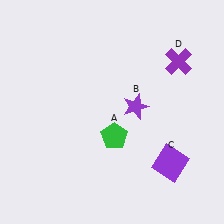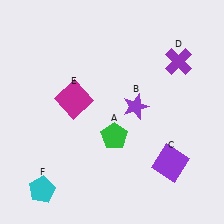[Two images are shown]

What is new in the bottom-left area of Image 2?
A cyan pentagon (F) was added in the bottom-left area of Image 2.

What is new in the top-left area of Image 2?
A magenta square (E) was added in the top-left area of Image 2.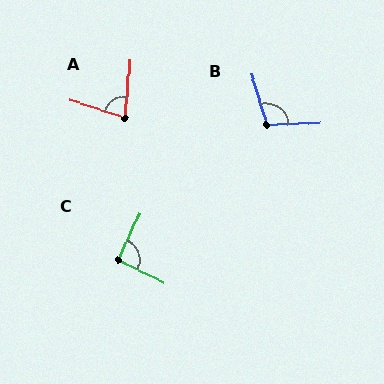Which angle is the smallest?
A, at approximately 77 degrees.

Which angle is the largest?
B, at approximately 105 degrees.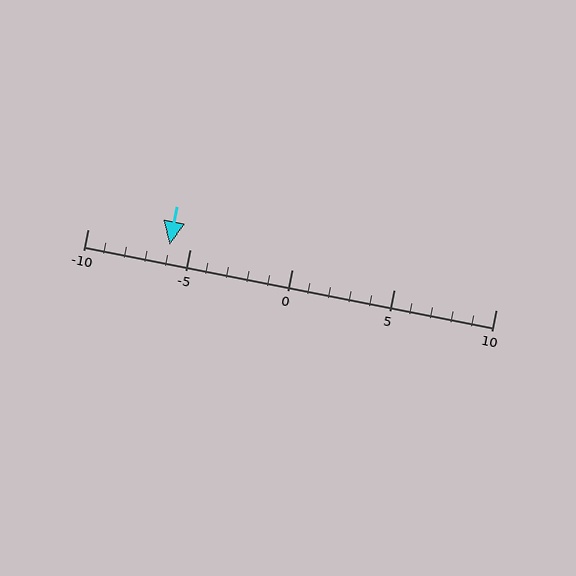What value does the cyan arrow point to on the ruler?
The cyan arrow points to approximately -6.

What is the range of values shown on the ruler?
The ruler shows values from -10 to 10.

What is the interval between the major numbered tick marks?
The major tick marks are spaced 5 units apart.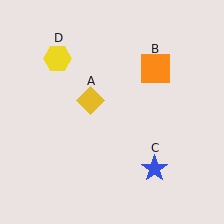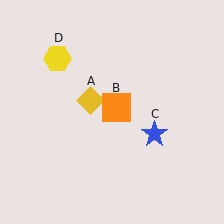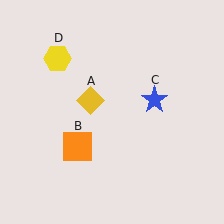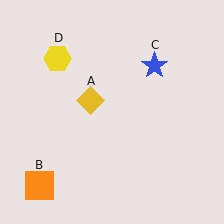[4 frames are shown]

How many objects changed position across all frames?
2 objects changed position: orange square (object B), blue star (object C).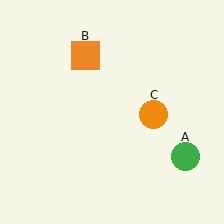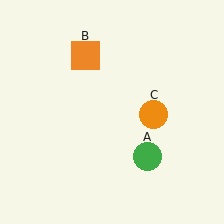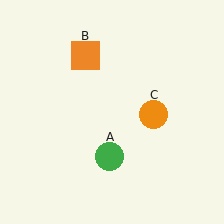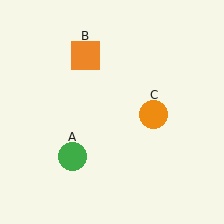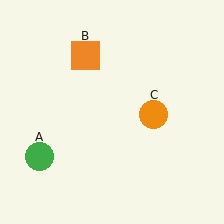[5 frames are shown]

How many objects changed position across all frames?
1 object changed position: green circle (object A).